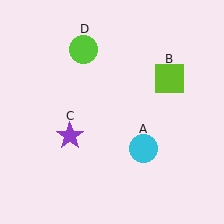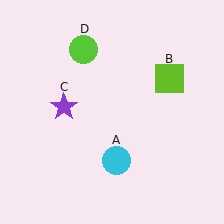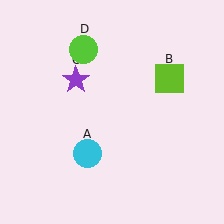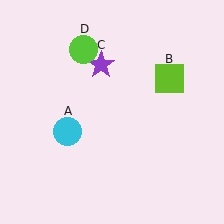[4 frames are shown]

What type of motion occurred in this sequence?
The cyan circle (object A), purple star (object C) rotated clockwise around the center of the scene.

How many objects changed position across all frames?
2 objects changed position: cyan circle (object A), purple star (object C).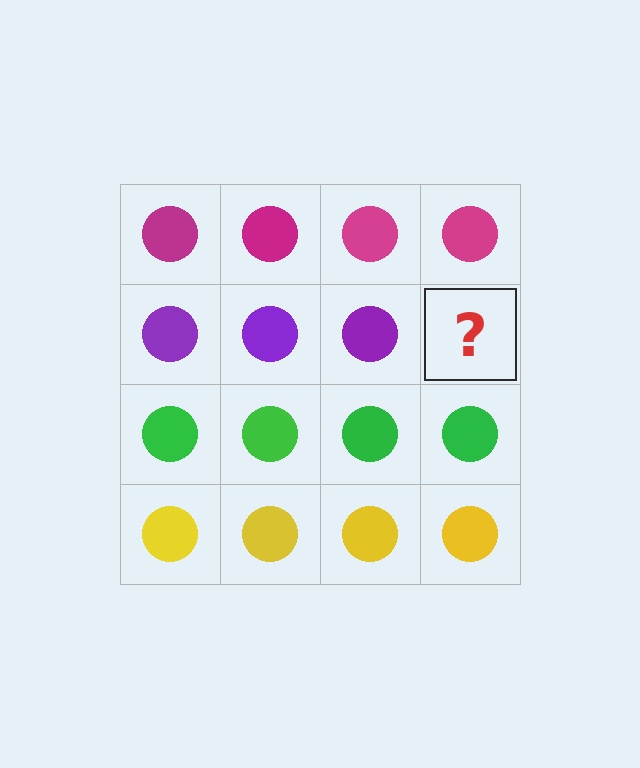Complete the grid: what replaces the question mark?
The question mark should be replaced with a purple circle.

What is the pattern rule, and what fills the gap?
The rule is that each row has a consistent color. The gap should be filled with a purple circle.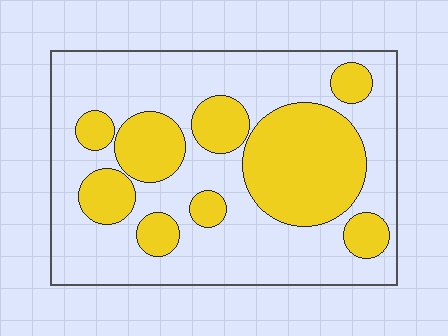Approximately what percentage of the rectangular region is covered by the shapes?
Approximately 35%.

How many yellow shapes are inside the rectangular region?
9.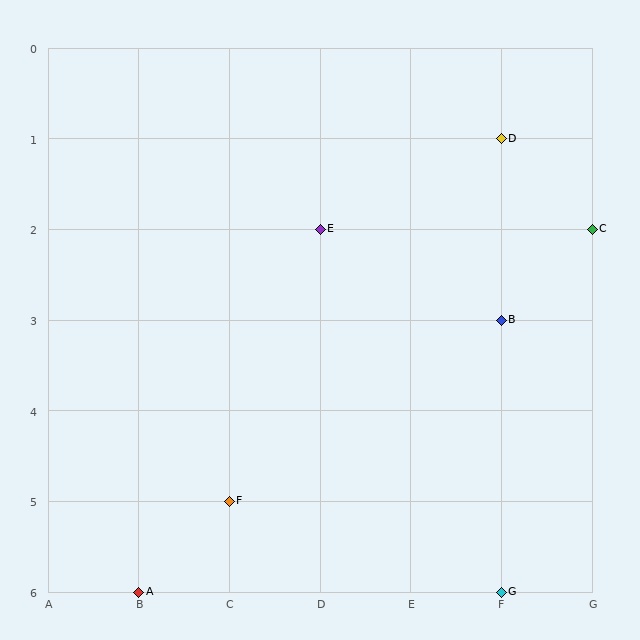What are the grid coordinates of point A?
Point A is at grid coordinates (B, 6).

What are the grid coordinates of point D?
Point D is at grid coordinates (F, 1).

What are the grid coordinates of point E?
Point E is at grid coordinates (D, 2).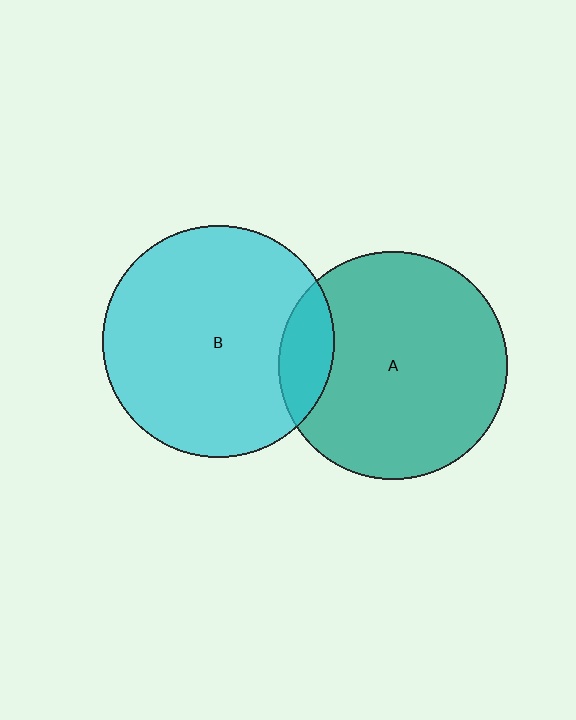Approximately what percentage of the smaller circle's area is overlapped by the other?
Approximately 15%.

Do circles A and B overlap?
Yes.